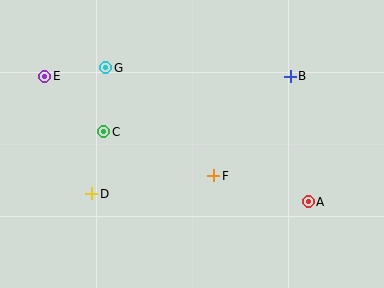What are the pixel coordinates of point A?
Point A is at (308, 202).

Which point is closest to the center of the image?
Point F at (214, 176) is closest to the center.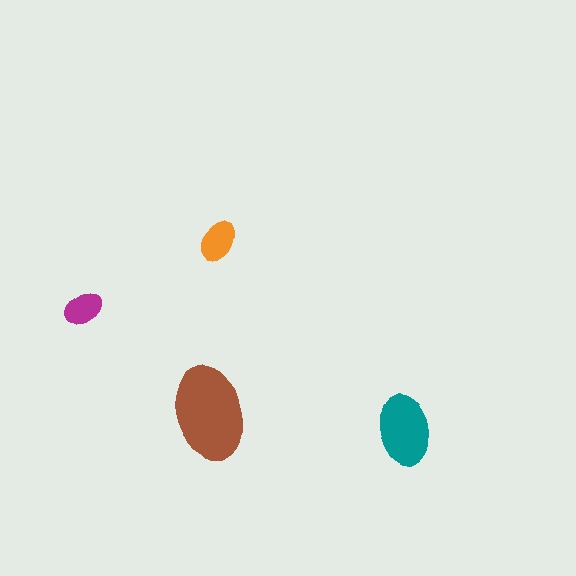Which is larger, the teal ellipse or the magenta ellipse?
The teal one.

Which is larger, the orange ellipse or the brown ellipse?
The brown one.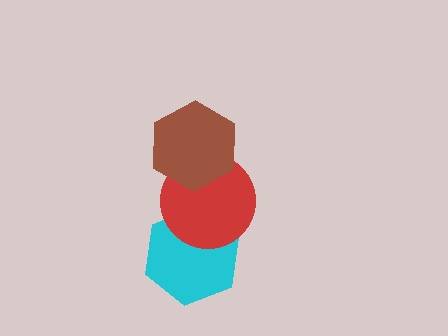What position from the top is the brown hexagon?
The brown hexagon is 1st from the top.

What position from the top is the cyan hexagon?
The cyan hexagon is 3rd from the top.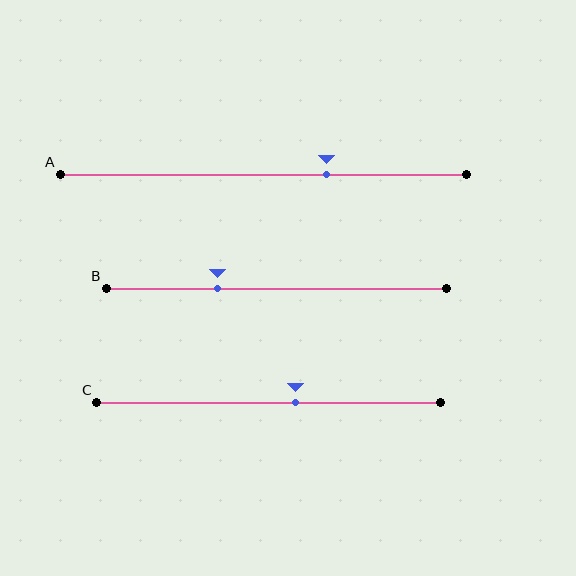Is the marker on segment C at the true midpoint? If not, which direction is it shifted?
No, the marker on segment C is shifted to the right by about 8% of the segment length.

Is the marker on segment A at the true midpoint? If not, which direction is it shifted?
No, the marker on segment A is shifted to the right by about 16% of the segment length.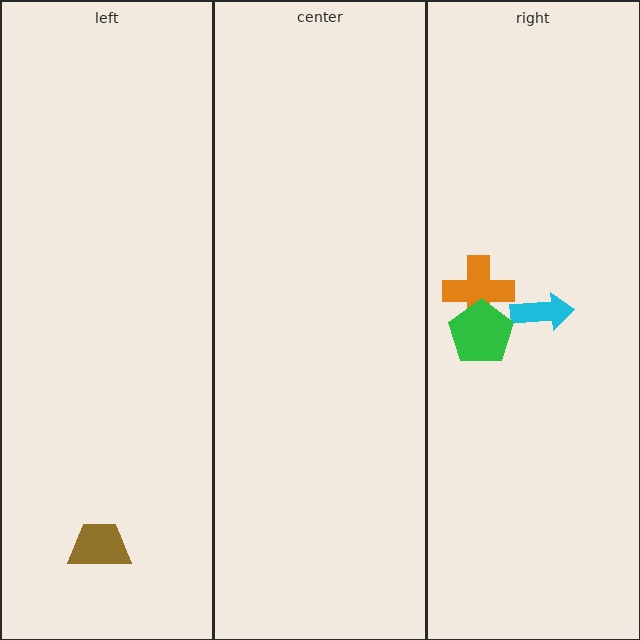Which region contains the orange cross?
The right region.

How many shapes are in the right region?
3.